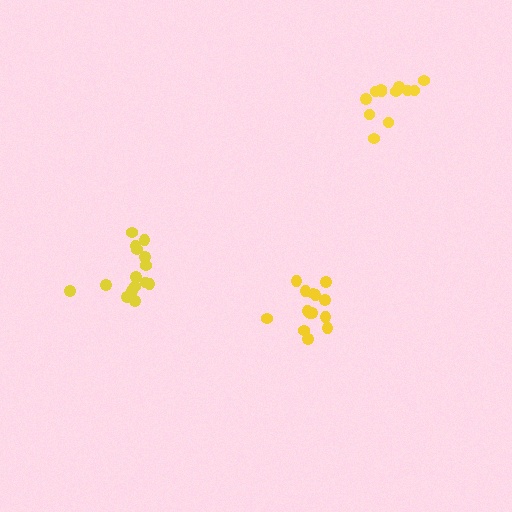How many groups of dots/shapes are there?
There are 3 groups.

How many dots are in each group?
Group 1: 15 dots, Group 2: 15 dots, Group 3: 12 dots (42 total).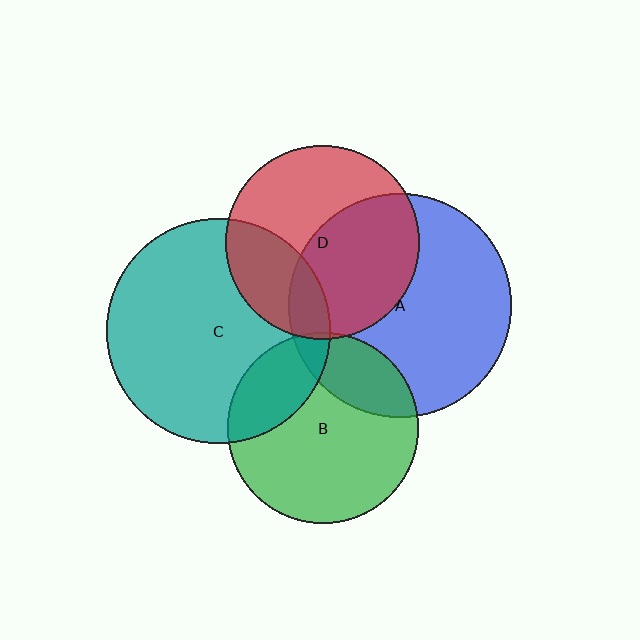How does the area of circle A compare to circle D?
Approximately 1.3 times.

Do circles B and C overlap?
Yes.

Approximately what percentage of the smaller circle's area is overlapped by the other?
Approximately 25%.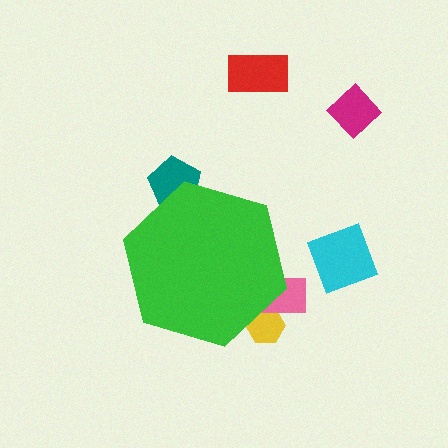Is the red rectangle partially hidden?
No, the red rectangle is fully visible.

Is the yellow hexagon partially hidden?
Yes, the yellow hexagon is partially hidden behind the green hexagon.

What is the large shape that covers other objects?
A green hexagon.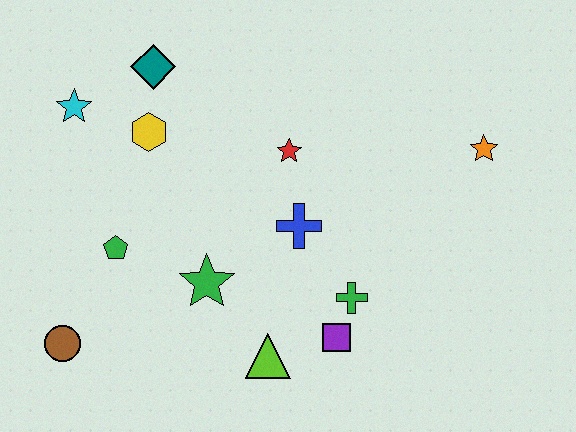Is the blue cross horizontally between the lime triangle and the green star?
No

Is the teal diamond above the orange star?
Yes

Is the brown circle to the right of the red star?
No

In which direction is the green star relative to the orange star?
The green star is to the left of the orange star.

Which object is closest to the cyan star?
The yellow hexagon is closest to the cyan star.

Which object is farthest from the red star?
The brown circle is farthest from the red star.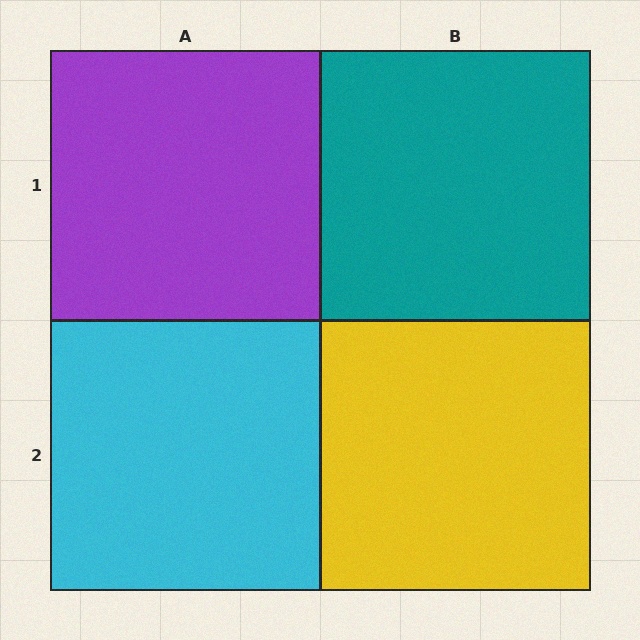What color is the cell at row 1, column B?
Teal.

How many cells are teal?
1 cell is teal.